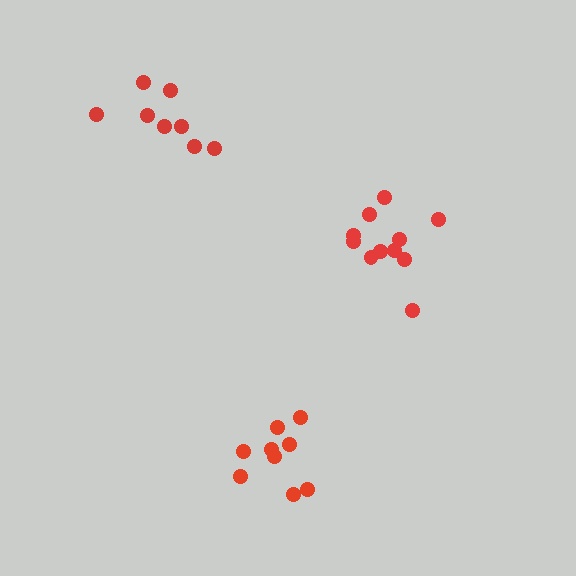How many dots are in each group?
Group 1: 11 dots, Group 2: 9 dots, Group 3: 8 dots (28 total).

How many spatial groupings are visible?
There are 3 spatial groupings.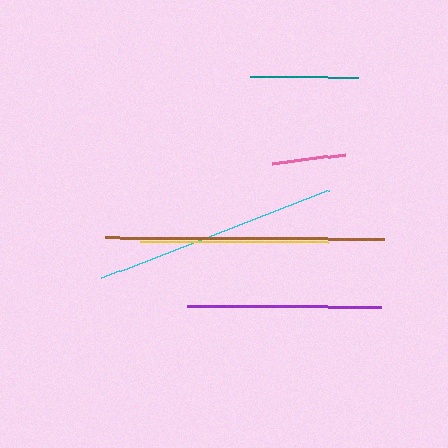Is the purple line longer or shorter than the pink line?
The purple line is longer than the pink line.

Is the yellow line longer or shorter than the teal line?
The yellow line is longer than the teal line.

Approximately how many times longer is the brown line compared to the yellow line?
The brown line is approximately 1.5 times the length of the yellow line.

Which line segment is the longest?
The brown line is the longest at approximately 279 pixels.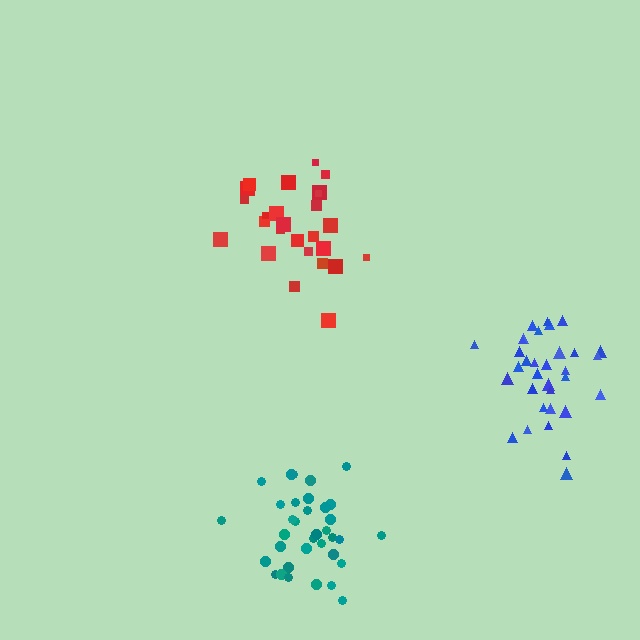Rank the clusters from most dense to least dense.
teal, blue, red.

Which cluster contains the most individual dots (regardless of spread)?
Teal (35).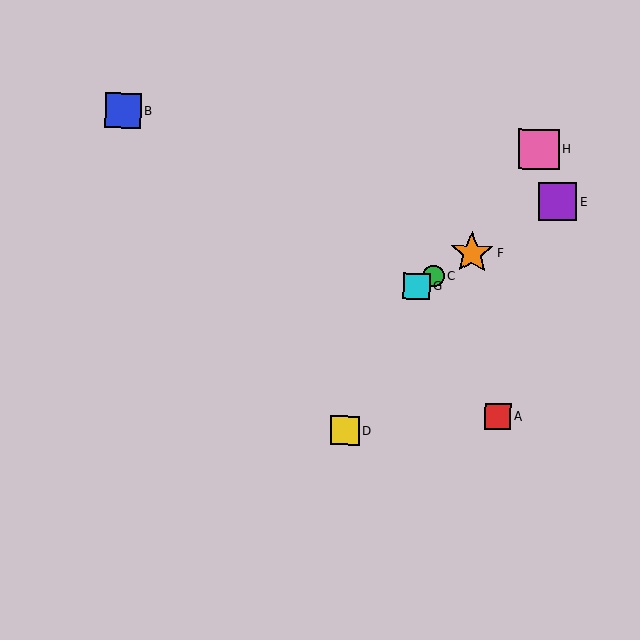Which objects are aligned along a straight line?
Objects C, E, F, G are aligned along a straight line.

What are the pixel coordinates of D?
Object D is at (345, 430).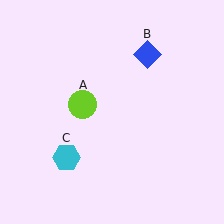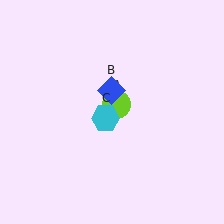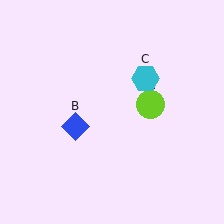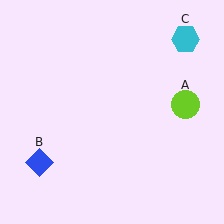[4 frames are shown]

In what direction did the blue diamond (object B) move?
The blue diamond (object B) moved down and to the left.